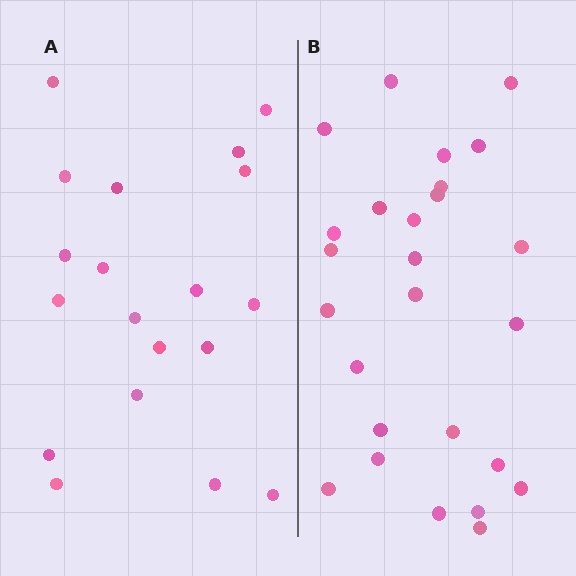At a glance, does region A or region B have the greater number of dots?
Region B (the right region) has more dots.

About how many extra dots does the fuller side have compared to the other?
Region B has roughly 8 or so more dots than region A.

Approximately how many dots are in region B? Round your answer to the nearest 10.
About 30 dots. (The exact count is 26, which rounds to 30.)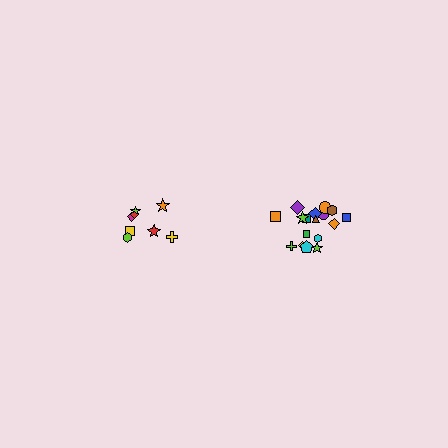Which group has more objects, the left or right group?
The right group.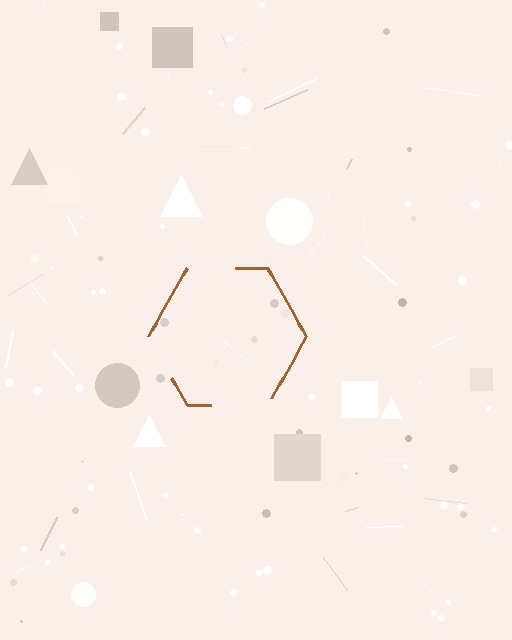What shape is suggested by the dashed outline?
The dashed outline suggests a hexagon.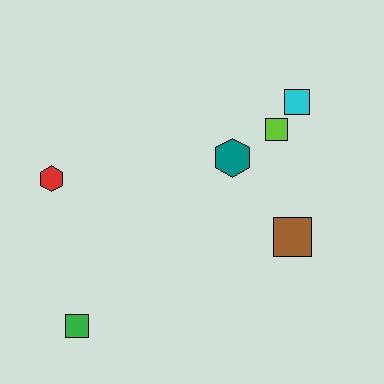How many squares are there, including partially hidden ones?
There are 4 squares.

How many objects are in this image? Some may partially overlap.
There are 6 objects.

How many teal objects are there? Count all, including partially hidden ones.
There is 1 teal object.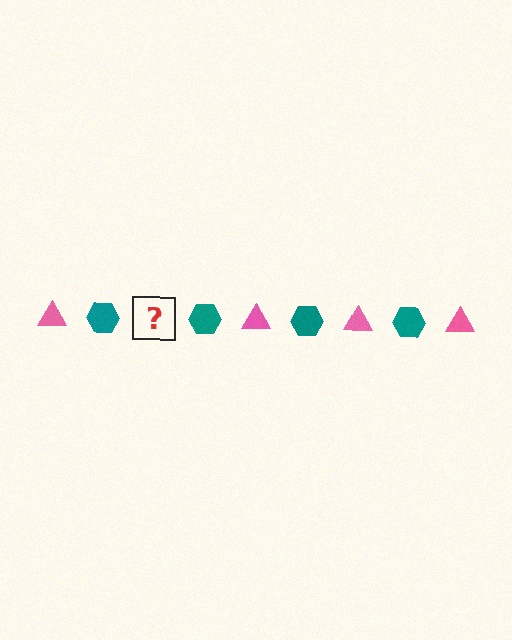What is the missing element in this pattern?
The missing element is a pink triangle.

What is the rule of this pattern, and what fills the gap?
The rule is that the pattern alternates between pink triangle and teal hexagon. The gap should be filled with a pink triangle.